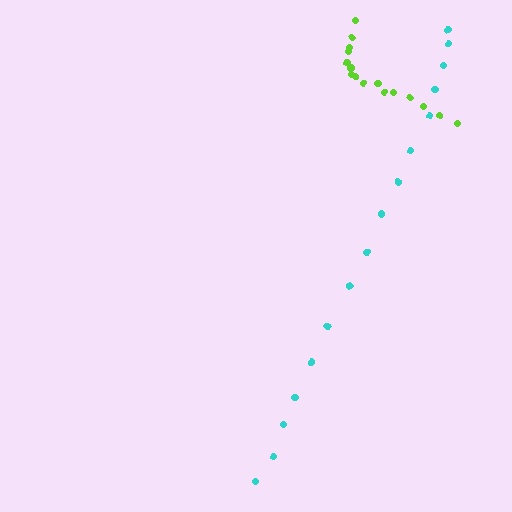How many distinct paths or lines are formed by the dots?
There are 2 distinct paths.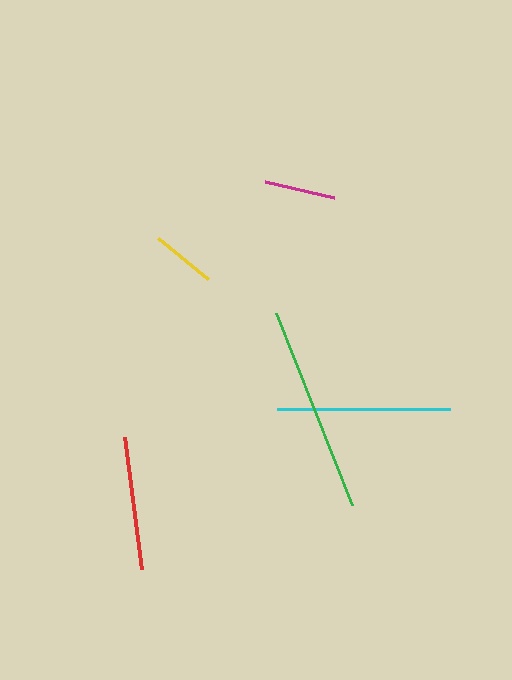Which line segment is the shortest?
The yellow line is the shortest at approximately 65 pixels.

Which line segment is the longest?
The green line is the longest at approximately 206 pixels.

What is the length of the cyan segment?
The cyan segment is approximately 172 pixels long.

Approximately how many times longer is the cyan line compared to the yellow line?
The cyan line is approximately 2.7 times the length of the yellow line.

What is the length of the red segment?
The red segment is approximately 133 pixels long.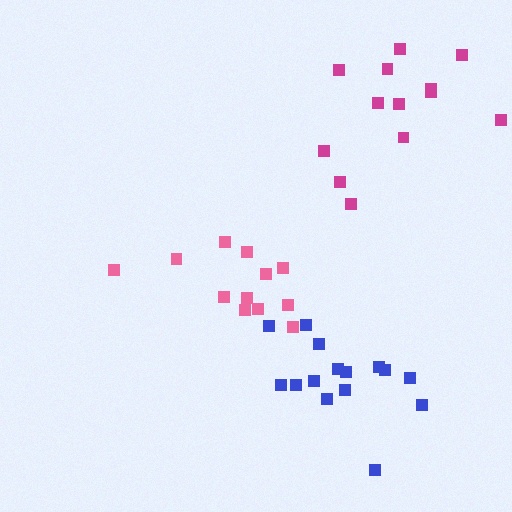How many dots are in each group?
Group 1: 12 dots, Group 2: 13 dots, Group 3: 15 dots (40 total).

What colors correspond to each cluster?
The clusters are colored: pink, magenta, blue.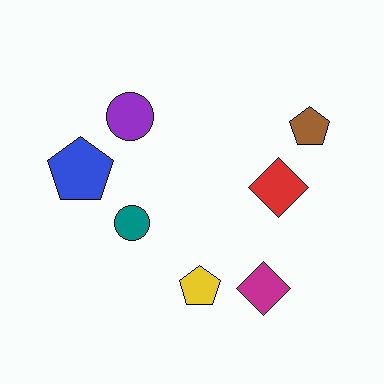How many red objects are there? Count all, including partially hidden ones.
There is 1 red object.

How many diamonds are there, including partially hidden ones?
There are 2 diamonds.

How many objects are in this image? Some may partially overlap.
There are 7 objects.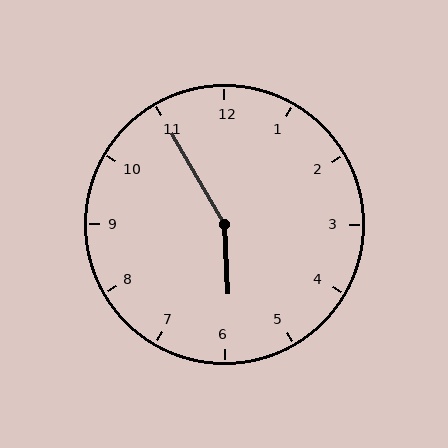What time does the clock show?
5:55.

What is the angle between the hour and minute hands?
Approximately 152 degrees.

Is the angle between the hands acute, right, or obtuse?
It is obtuse.